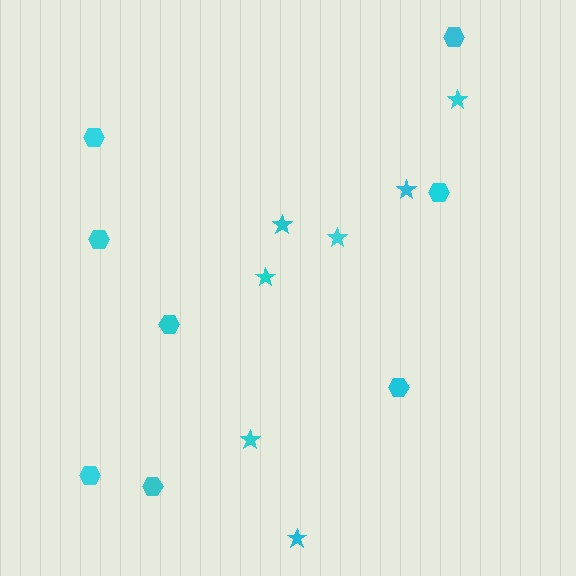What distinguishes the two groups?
There are 2 groups: one group of stars (7) and one group of hexagons (8).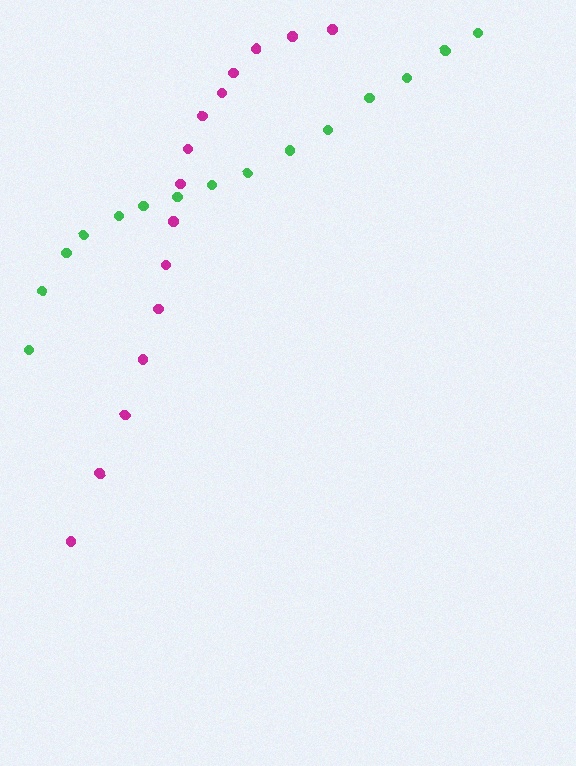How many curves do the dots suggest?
There are 2 distinct paths.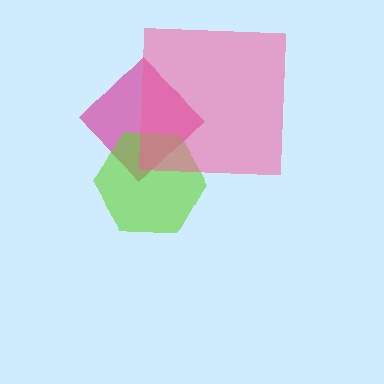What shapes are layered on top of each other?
The layered shapes are: a magenta diamond, a lime hexagon, a pink square.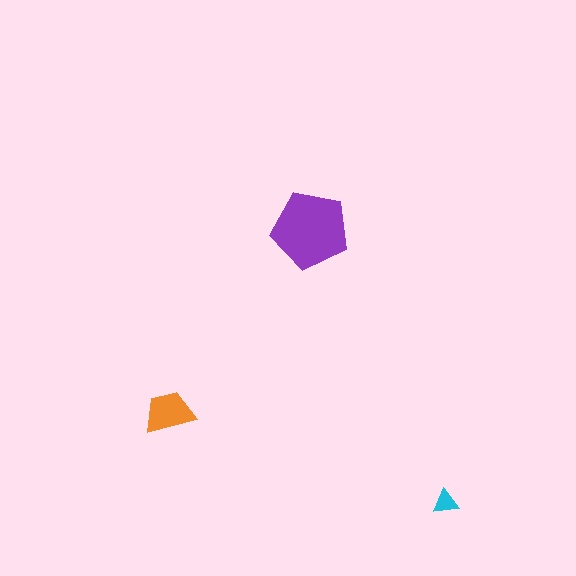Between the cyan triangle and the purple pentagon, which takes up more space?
The purple pentagon.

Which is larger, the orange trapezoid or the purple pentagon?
The purple pentagon.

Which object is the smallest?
The cyan triangle.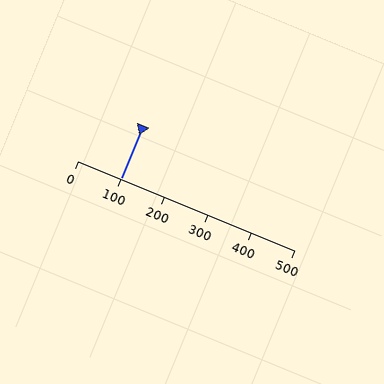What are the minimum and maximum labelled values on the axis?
The axis runs from 0 to 500.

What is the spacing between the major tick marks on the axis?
The major ticks are spaced 100 apart.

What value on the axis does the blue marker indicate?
The marker indicates approximately 100.